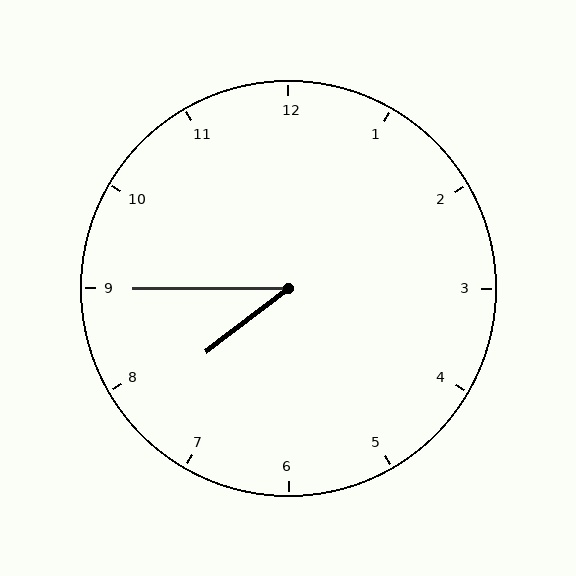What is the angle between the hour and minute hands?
Approximately 38 degrees.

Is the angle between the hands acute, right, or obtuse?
It is acute.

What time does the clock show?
7:45.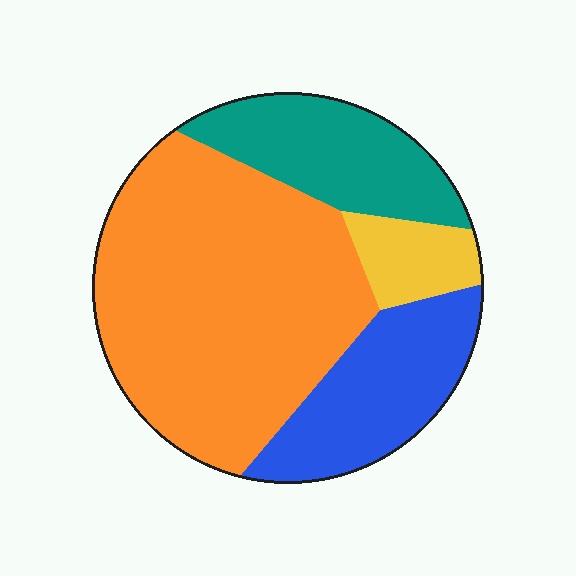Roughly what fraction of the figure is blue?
Blue takes up less than a quarter of the figure.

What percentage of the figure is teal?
Teal covers roughly 20% of the figure.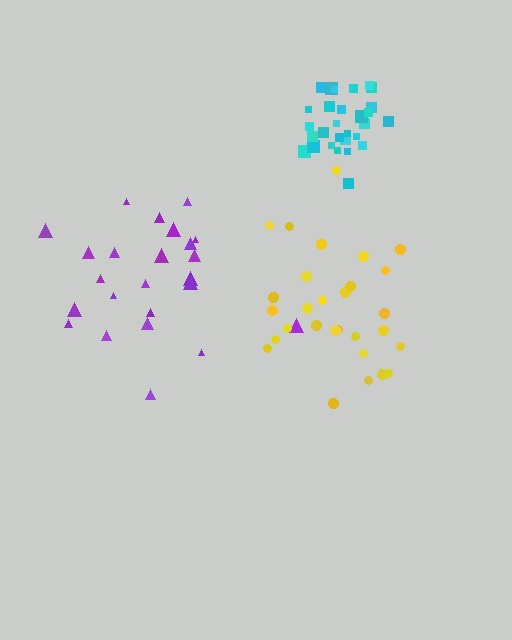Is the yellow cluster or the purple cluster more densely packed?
Yellow.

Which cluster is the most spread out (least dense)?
Purple.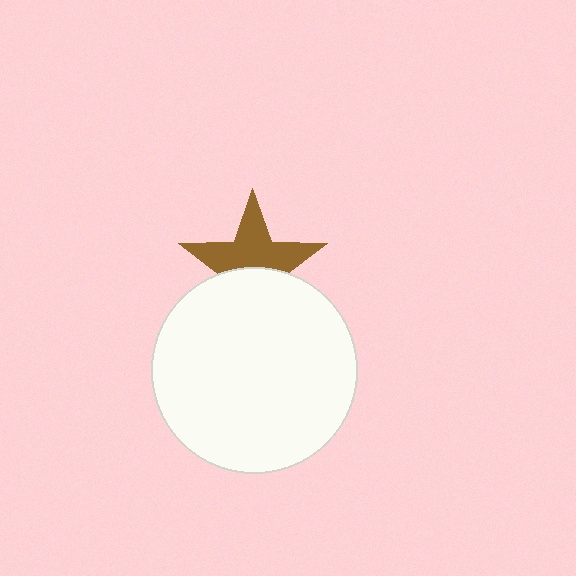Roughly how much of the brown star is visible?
About half of it is visible (roughly 57%).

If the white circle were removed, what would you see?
You would see the complete brown star.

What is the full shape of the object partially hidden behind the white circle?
The partially hidden object is a brown star.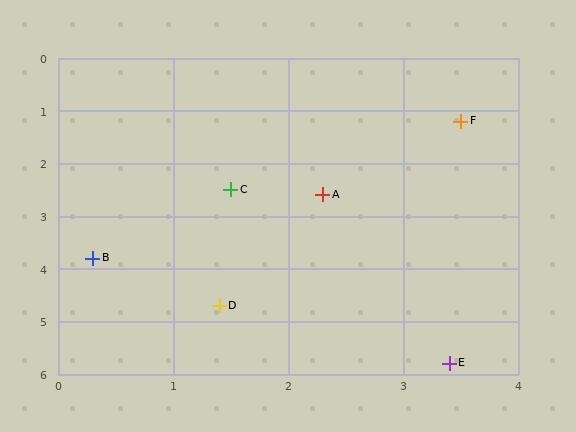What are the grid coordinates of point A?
Point A is at approximately (2.3, 2.6).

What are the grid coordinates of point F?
Point F is at approximately (3.5, 1.2).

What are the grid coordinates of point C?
Point C is at approximately (1.5, 2.5).